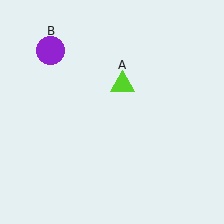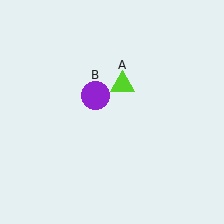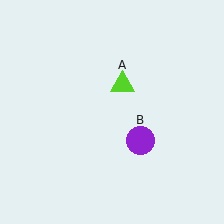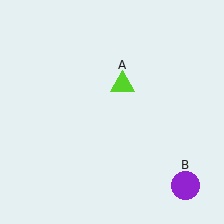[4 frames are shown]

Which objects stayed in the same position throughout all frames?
Lime triangle (object A) remained stationary.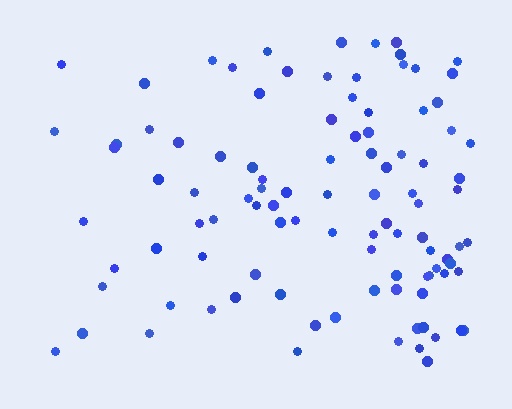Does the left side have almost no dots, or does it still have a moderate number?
Still a moderate number, just noticeably fewer than the right.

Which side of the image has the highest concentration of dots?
The right.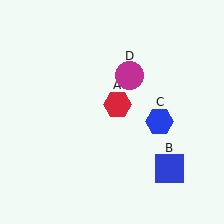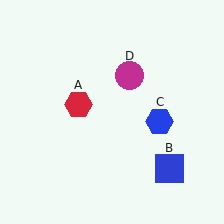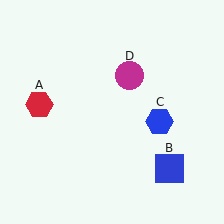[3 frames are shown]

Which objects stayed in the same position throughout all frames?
Blue square (object B) and blue hexagon (object C) and magenta circle (object D) remained stationary.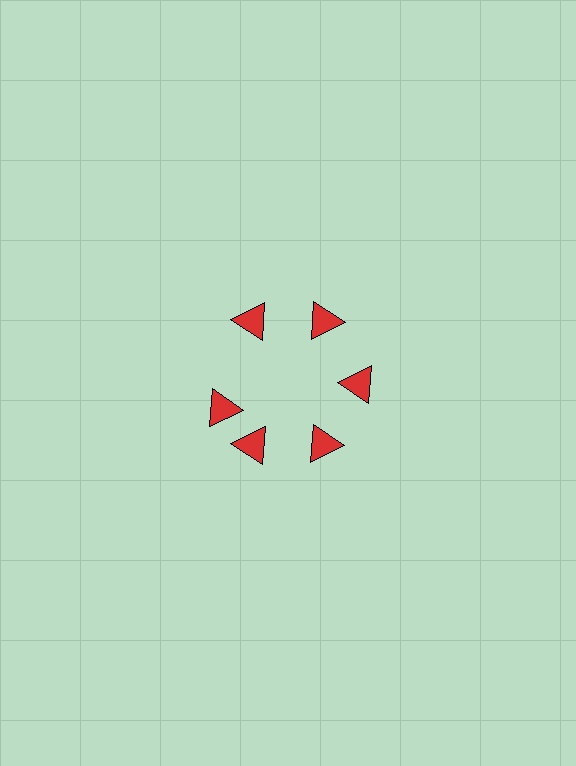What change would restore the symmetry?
The symmetry would be restored by rotating it back into even spacing with its neighbors so that all 6 triangles sit at equal angles and equal distance from the center.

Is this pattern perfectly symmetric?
No. The 6 red triangles are arranged in a ring, but one element near the 9 o'clock position is rotated out of alignment along the ring, breaking the 6-fold rotational symmetry.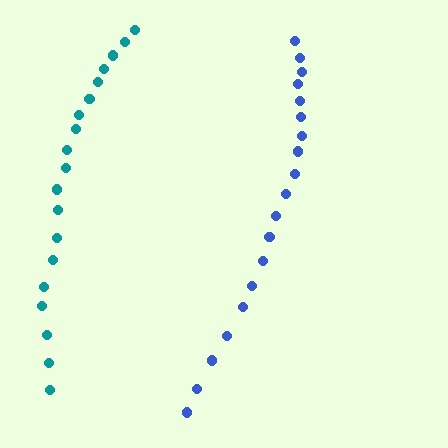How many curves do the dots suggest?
There are 2 distinct paths.